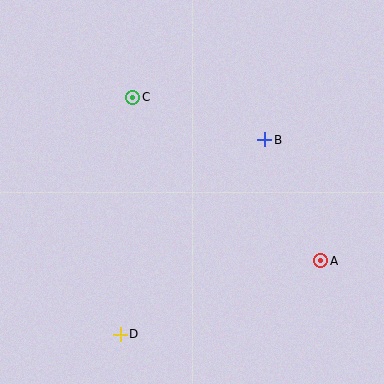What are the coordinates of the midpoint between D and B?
The midpoint between D and B is at (193, 237).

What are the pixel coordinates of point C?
Point C is at (133, 97).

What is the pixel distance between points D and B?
The distance between D and B is 242 pixels.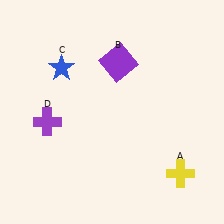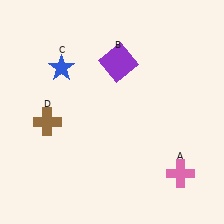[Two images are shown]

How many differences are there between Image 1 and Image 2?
There are 2 differences between the two images.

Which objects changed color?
A changed from yellow to pink. D changed from purple to brown.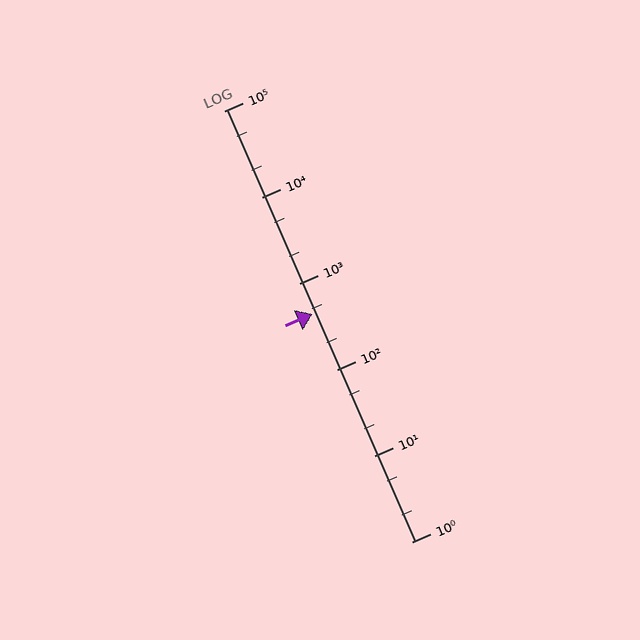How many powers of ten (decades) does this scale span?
The scale spans 5 decades, from 1 to 100000.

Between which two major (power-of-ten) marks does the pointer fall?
The pointer is between 100 and 1000.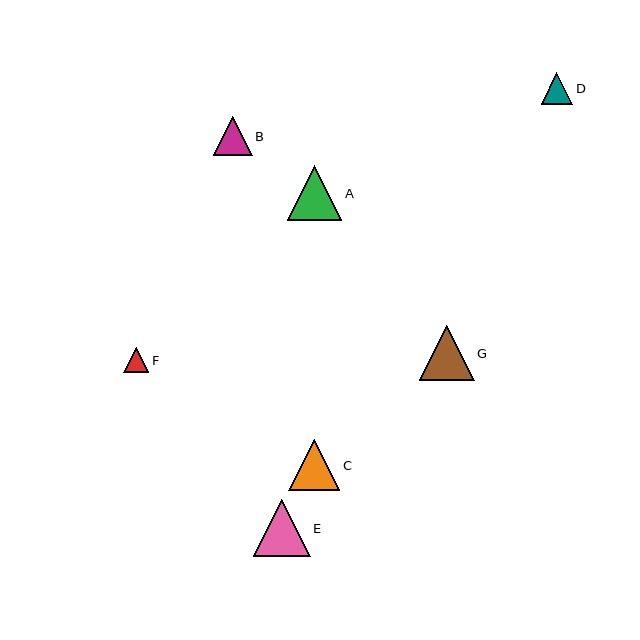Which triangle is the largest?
Triangle E is the largest with a size of approximately 57 pixels.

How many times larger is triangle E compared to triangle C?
Triangle E is approximately 1.1 times the size of triangle C.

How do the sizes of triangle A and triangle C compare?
Triangle A and triangle C are approximately the same size.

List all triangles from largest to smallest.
From largest to smallest: E, G, A, C, B, D, F.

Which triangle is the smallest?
Triangle F is the smallest with a size of approximately 25 pixels.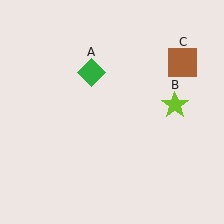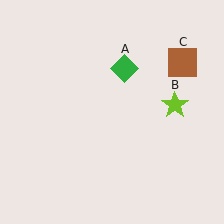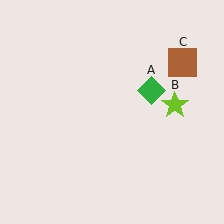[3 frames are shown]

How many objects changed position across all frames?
1 object changed position: green diamond (object A).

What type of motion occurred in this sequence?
The green diamond (object A) rotated clockwise around the center of the scene.